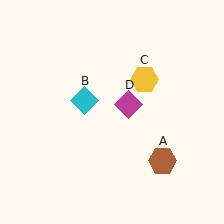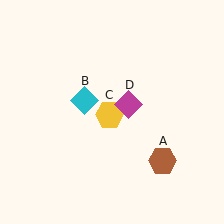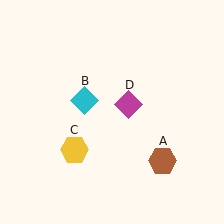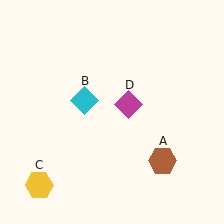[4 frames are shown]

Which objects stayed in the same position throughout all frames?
Brown hexagon (object A) and cyan diamond (object B) and magenta diamond (object D) remained stationary.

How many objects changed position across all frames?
1 object changed position: yellow hexagon (object C).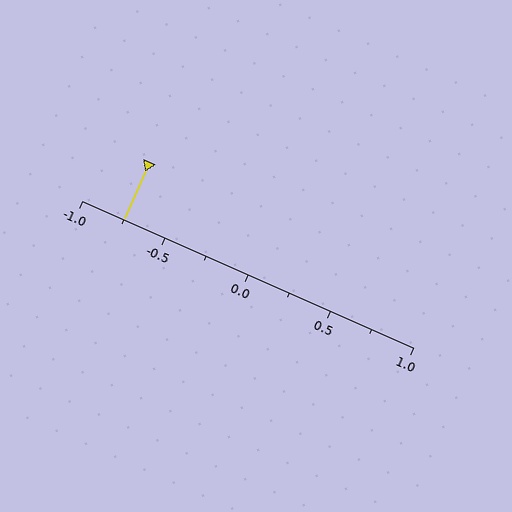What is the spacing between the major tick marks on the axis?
The major ticks are spaced 0.5 apart.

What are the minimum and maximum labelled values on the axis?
The axis runs from -1.0 to 1.0.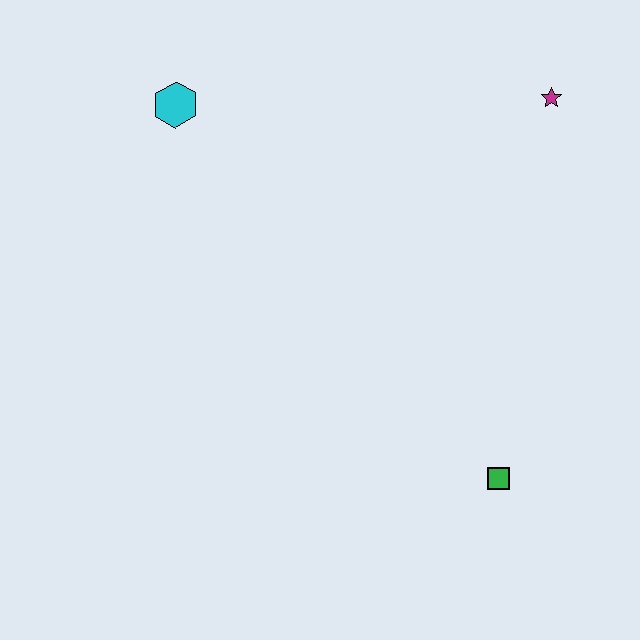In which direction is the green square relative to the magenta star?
The green square is below the magenta star.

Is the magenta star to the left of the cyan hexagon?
No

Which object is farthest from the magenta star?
The green square is farthest from the magenta star.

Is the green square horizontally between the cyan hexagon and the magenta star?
Yes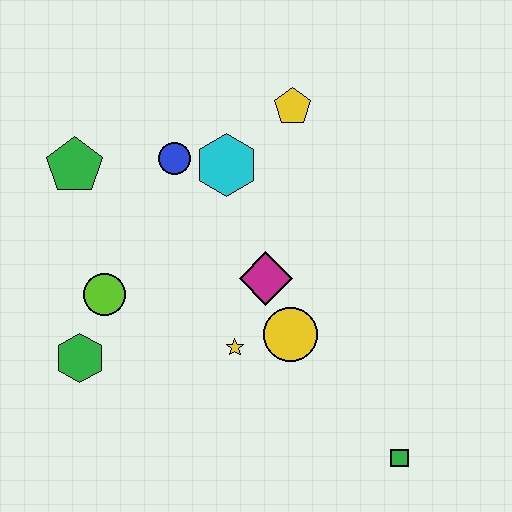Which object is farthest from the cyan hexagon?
The green square is farthest from the cyan hexagon.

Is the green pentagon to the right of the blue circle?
No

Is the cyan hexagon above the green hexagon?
Yes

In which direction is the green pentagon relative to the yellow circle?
The green pentagon is to the left of the yellow circle.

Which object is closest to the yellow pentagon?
The cyan hexagon is closest to the yellow pentagon.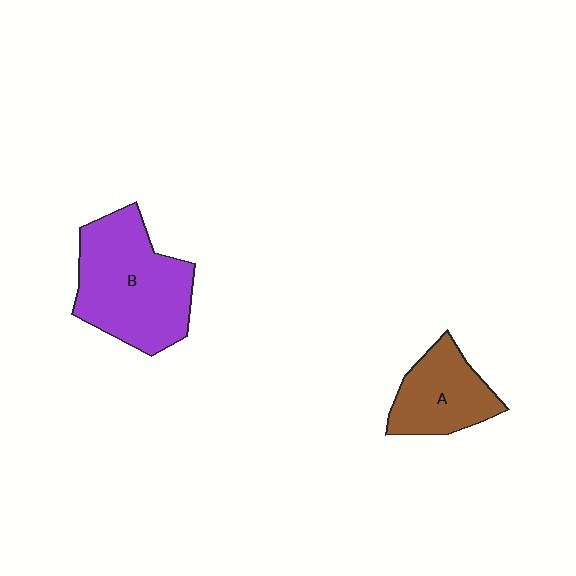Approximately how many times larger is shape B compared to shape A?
Approximately 1.7 times.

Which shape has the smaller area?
Shape A (brown).